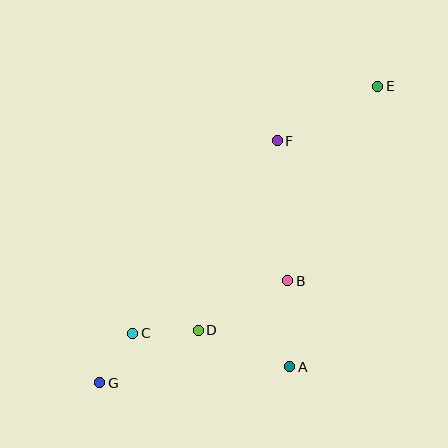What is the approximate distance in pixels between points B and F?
The distance between B and F is approximately 141 pixels.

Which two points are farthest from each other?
Points E and G are farthest from each other.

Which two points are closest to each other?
Points C and G are closest to each other.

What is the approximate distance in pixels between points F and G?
The distance between F and G is approximately 300 pixels.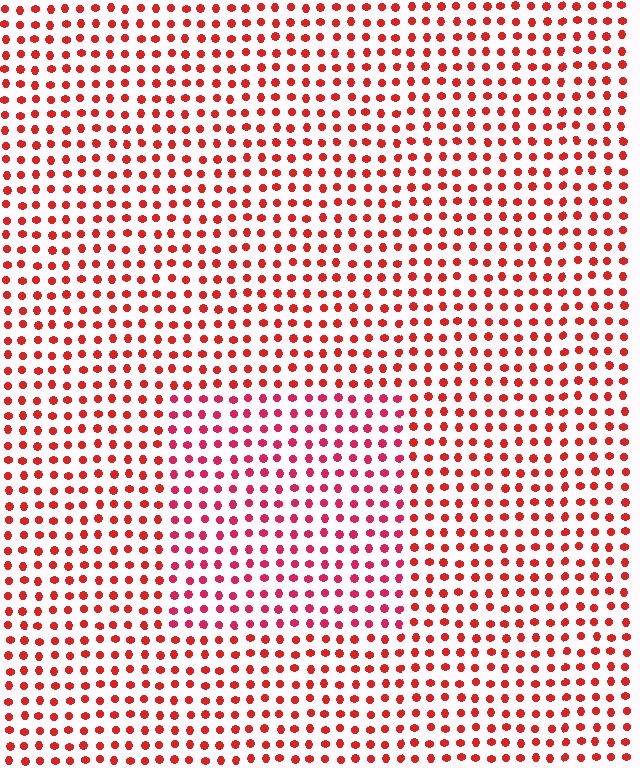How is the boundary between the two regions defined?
The boundary is defined purely by a slight shift in hue (about 21 degrees). Spacing, size, and orientation are identical on both sides.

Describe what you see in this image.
The image is filled with small red elements in a uniform arrangement. A rectangle-shaped region is visible where the elements are tinted to a slightly different hue, forming a subtle color boundary.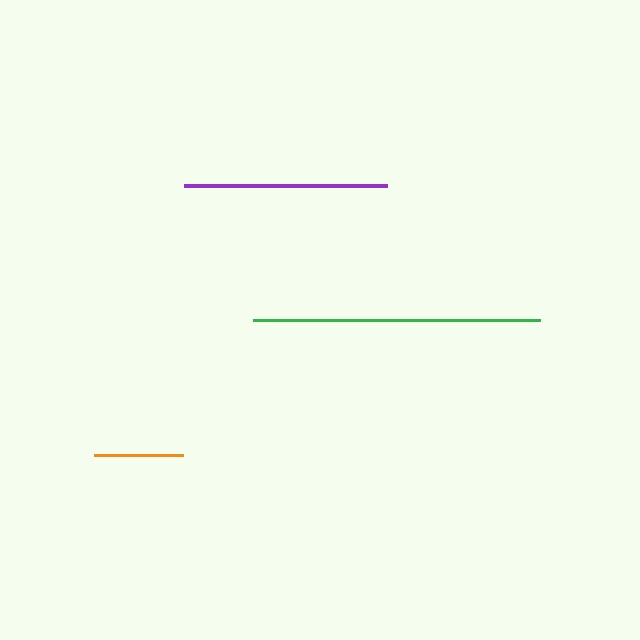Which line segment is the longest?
The green line is the longest at approximately 287 pixels.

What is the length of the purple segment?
The purple segment is approximately 202 pixels long.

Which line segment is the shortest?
The orange line is the shortest at approximately 89 pixels.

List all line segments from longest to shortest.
From longest to shortest: green, purple, orange.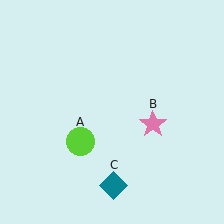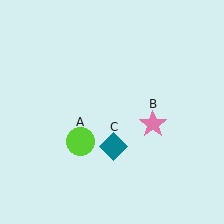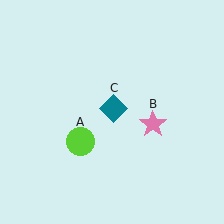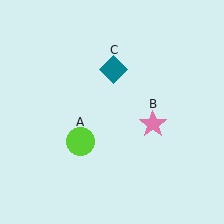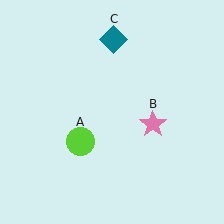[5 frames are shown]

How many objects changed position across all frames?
1 object changed position: teal diamond (object C).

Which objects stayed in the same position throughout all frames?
Lime circle (object A) and pink star (object B) remained stationary.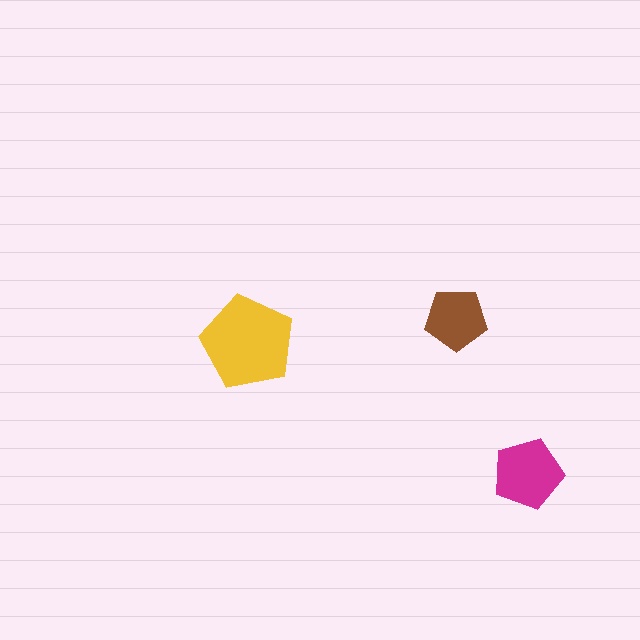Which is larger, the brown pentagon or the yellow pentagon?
The yellow one.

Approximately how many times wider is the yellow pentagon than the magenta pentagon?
About 1.5 times wider.